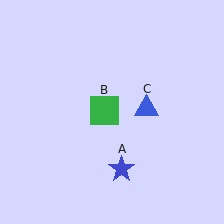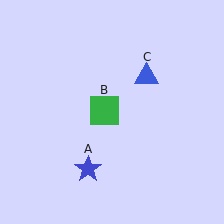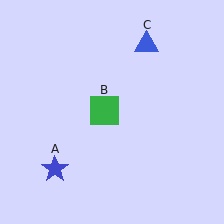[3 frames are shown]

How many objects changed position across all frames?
2 objects changed position: blue star (object A), blue triangle (object C).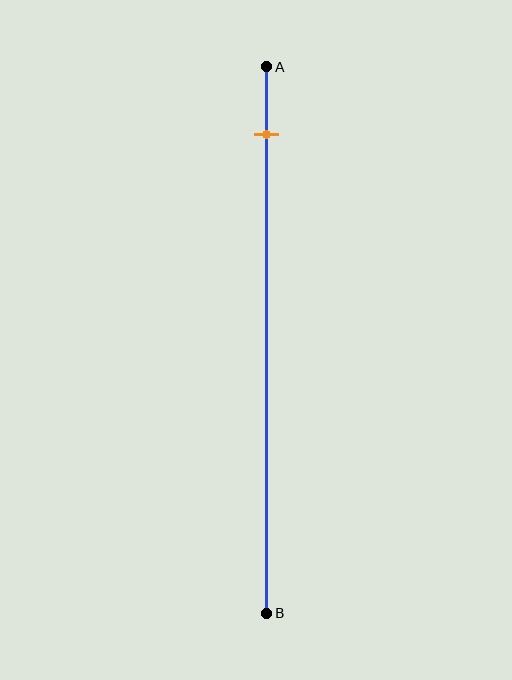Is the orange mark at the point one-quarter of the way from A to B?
No, the mark is at about 10% from A, not at the 25% one-quarter point.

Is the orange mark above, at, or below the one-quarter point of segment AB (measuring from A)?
The orange mark is above the one-quarter point of segment AB.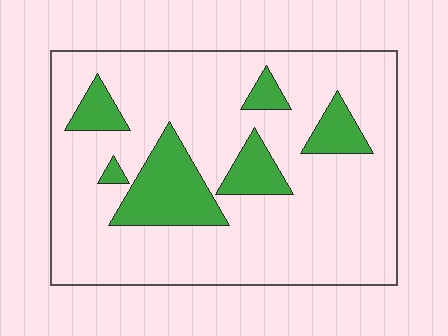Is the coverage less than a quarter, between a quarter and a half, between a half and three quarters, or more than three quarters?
Less than a quarter.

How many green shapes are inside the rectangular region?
6.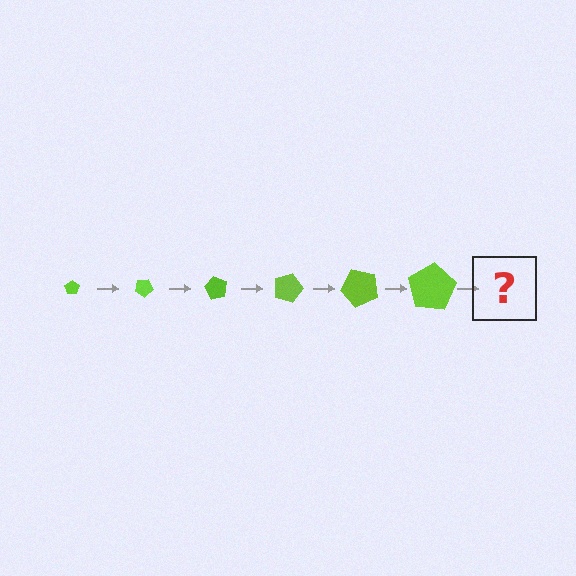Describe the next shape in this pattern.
It should be a pentagon, larger than the previous one and rotated 180 degrees from the start.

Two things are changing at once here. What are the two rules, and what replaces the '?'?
The two rules are that the pentagon grows larger each step and it rotates 30 degrees each step. The '?' should be a pentagon, larger than the previous one and rotated 180 degrees from the start.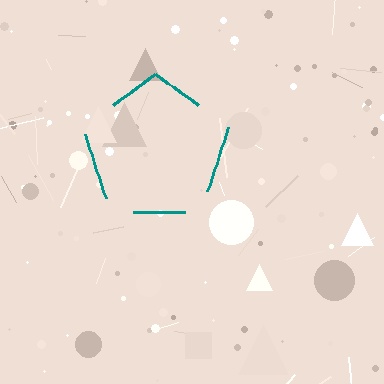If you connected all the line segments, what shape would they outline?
They would outline a pentagon.